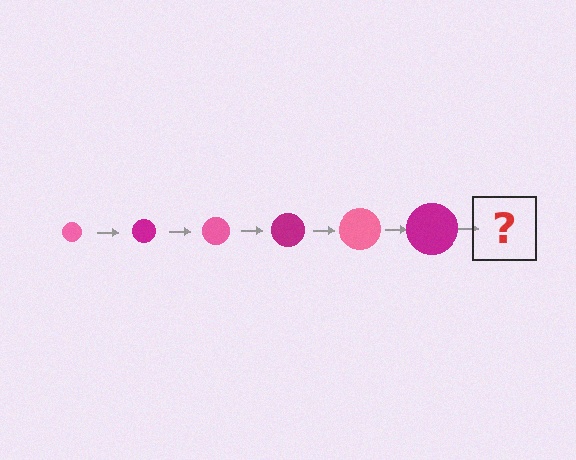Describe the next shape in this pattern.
It should be a pink circle, larger than the previous one.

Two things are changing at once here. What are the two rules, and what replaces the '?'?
The two rules are that the circle grows larger each step and the color cycles through pink and magenta. The '?' should be a pink circle, larger than the previous one.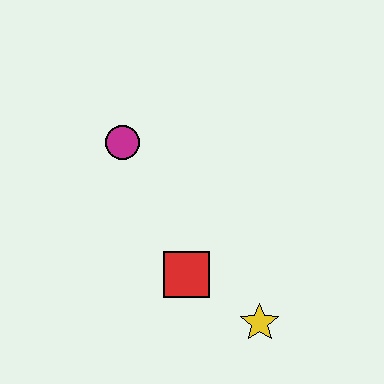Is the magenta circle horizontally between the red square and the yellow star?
No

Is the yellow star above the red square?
No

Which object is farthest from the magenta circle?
The yellow star is farthest from the magenta circle.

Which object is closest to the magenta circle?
The red square is closest to the magenta circle.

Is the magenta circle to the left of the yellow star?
Yes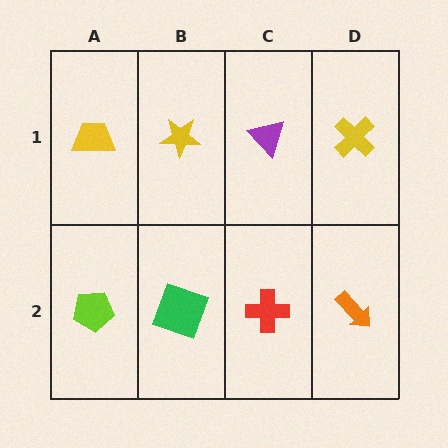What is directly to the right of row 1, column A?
A yellow star.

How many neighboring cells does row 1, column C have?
3.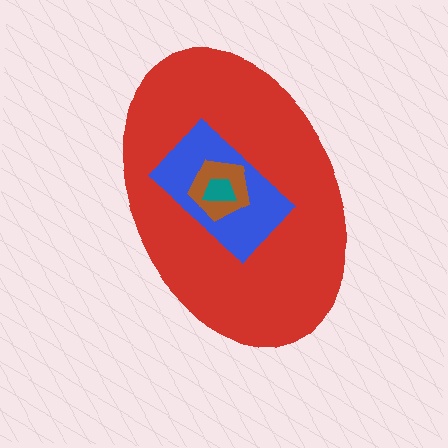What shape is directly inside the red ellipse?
The blue rectangle.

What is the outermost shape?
The red ellipse.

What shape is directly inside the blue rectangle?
The brown pentagon.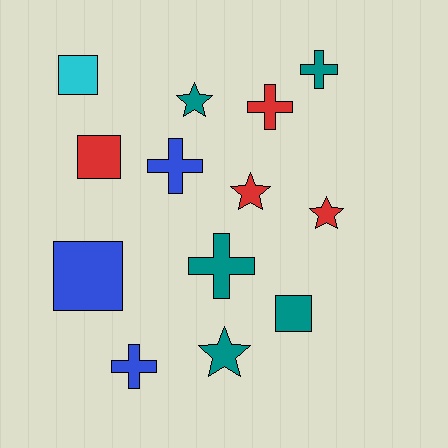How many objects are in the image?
There are 13 objects.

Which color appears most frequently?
Teal, with 5 objects.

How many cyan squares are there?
There is 1 cyan square.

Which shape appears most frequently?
Cross, with 5 objects.